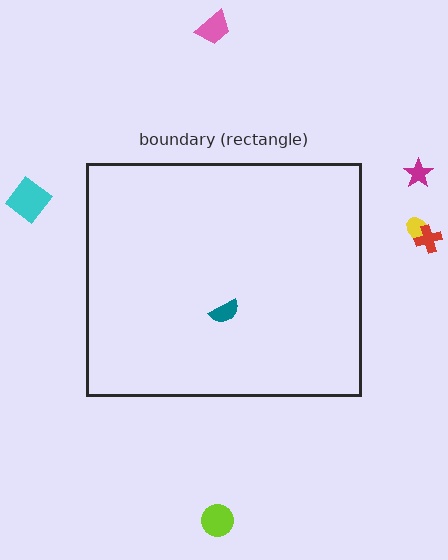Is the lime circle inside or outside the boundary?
Outside.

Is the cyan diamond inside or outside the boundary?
Outside.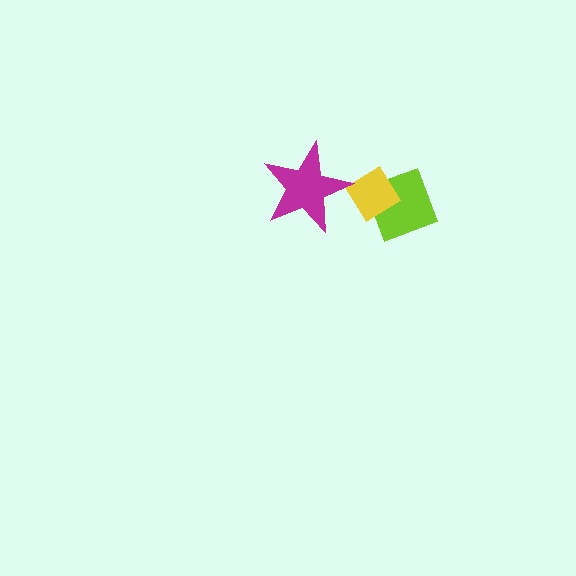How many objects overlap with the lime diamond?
1 object overlaps with the lime diamond.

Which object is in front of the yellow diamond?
The magenta star is in front of the yellow diamond.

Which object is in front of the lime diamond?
The yellow diamond is in front of the lime diamond.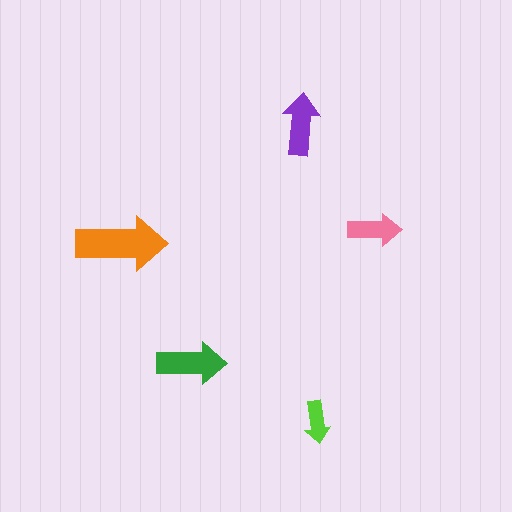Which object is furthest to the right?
The pink arrow is rightmost.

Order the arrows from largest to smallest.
the orange one, the green one, the purple one, the pink one, the lime one.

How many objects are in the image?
There are 5 objects in the image.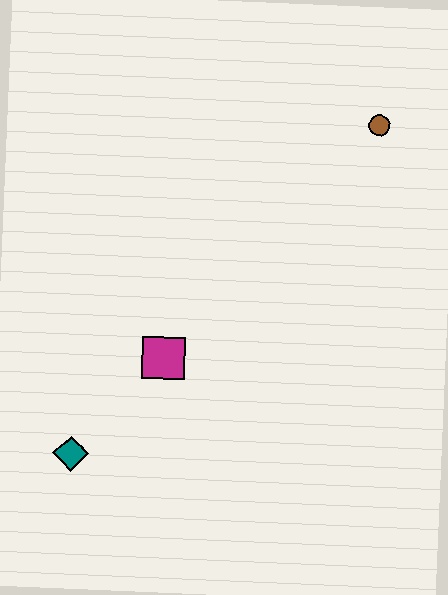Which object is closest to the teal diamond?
The magenta square is closest to the teal diamond.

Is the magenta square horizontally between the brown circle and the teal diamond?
Yes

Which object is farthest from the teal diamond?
The brown circle is farthest from the teal diamond.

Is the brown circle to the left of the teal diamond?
No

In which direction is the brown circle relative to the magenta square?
The brown circle is above the magenta square.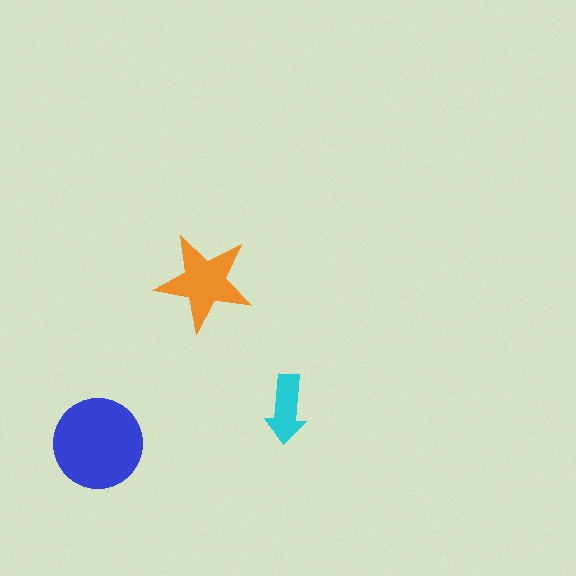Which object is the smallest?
The cyan arrow.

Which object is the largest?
The blue circle.